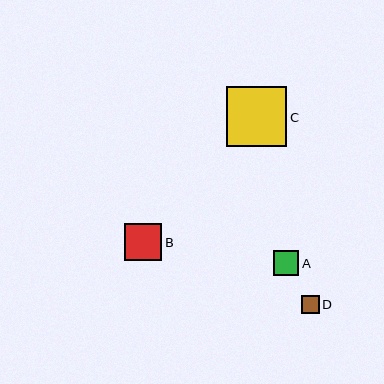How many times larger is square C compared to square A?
Square C is approximately 2.4 times the size of square A.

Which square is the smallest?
Square D is the smallest with a size of approximately 18 pixels.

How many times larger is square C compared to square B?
Square C is approximately 1.6 times the size of square B.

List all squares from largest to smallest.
From largest to smallest: C, B, A, D.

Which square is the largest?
Square C is the largest with a size of approximately 60 pixels.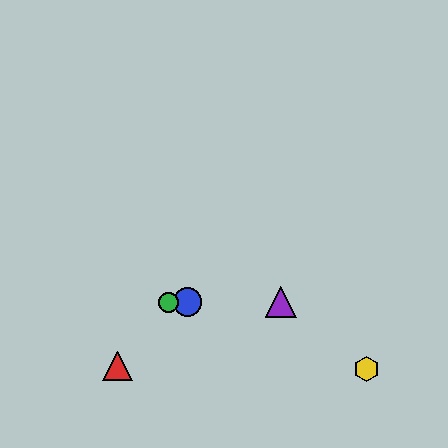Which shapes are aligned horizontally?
The blue circle, the green circle, the purple triangle are aligned horizontally.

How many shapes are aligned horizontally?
3 shapes (the blue circle, the green circle, the purple triangle) are aligned horizontally.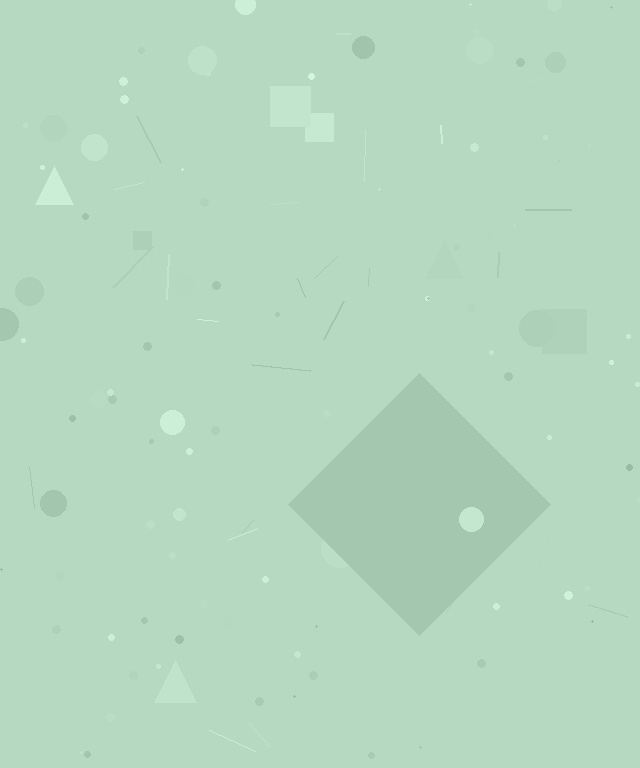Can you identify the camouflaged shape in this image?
The camouflaged shape is a diamond.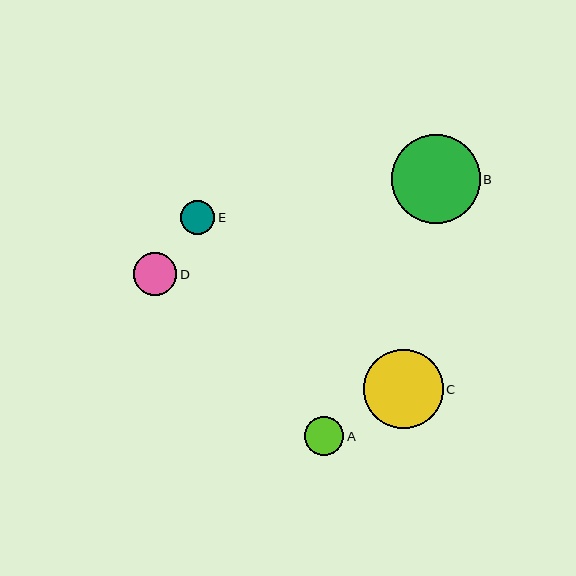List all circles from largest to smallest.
From largest to smallest: B, C, D, A, E.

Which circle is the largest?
Circle B is the largest with a size of approximately 89 pixels.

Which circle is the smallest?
Circle E is the smallest with a size of approximately 34 pixels.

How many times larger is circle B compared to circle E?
Circle B is approximately 2.6 times the size of circle E.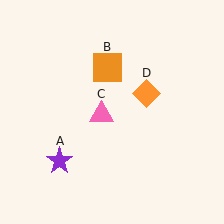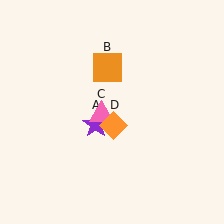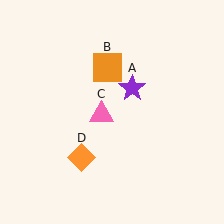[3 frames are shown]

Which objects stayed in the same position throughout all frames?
Orange square (object B) and pink triangle (object C) remained stationary.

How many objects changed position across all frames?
2 objects changed position: purple star (object A), orange diamond (object D).